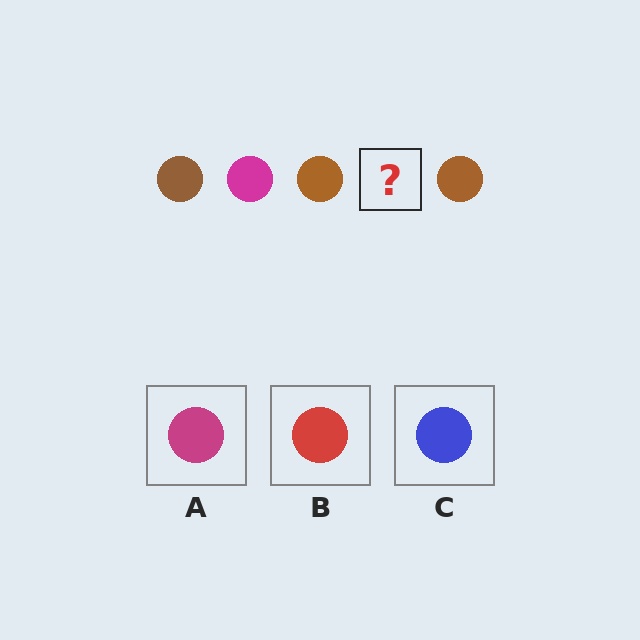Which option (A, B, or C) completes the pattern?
A.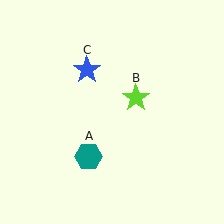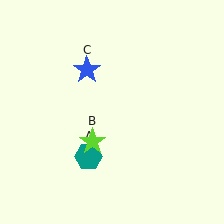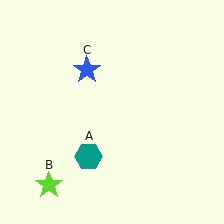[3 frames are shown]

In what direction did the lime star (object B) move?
The lime star (object B) moved down and to the left.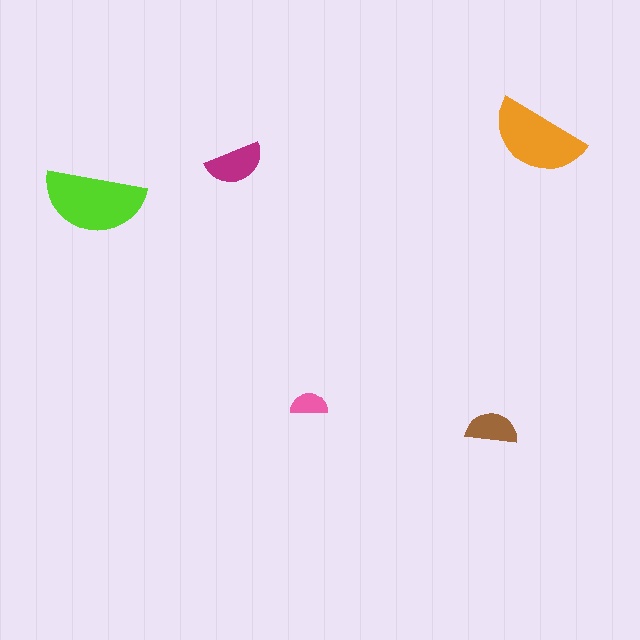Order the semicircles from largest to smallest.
the lime one, the orange one, the magenta one, the brown one, the pink one.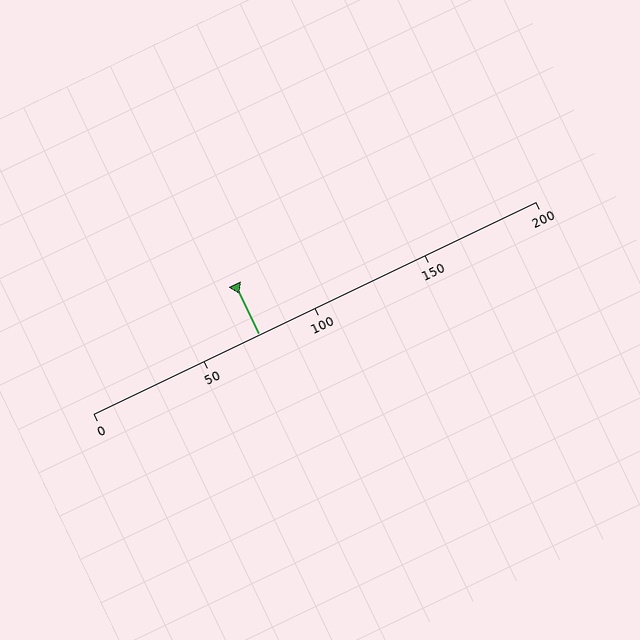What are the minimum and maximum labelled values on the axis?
The axis runs from 0 to 200.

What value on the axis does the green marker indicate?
The marker indicates approximately 75.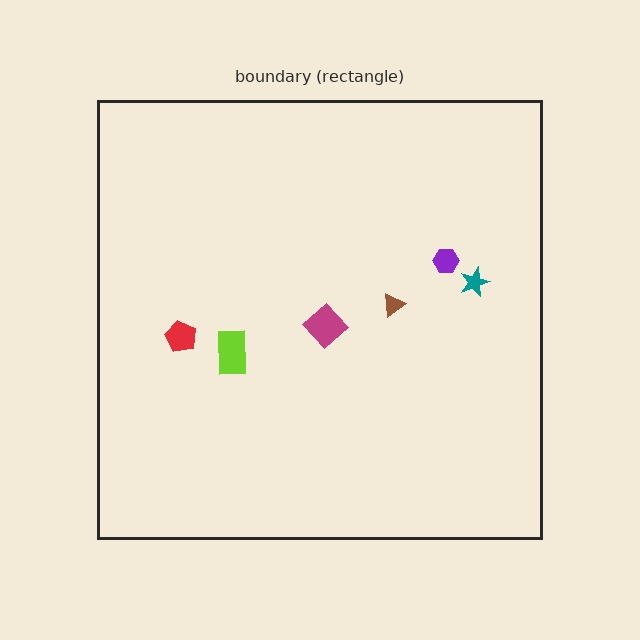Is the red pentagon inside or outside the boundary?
Inside.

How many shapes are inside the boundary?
6 inside, 0 outside.